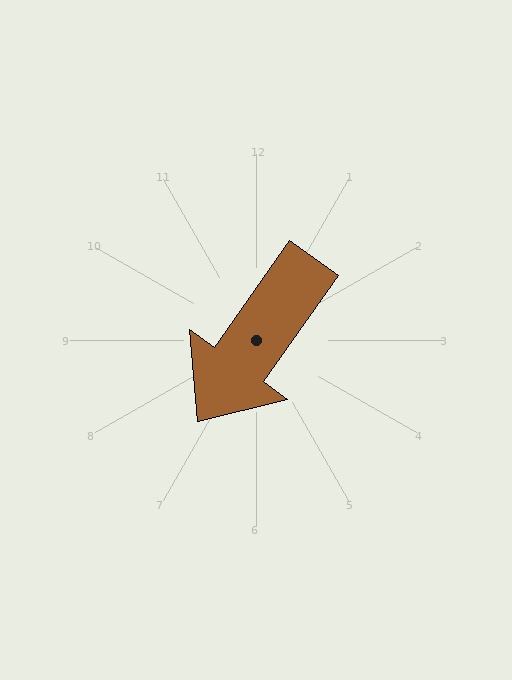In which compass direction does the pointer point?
Southwest.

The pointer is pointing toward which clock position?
Roughly 7 o'clock.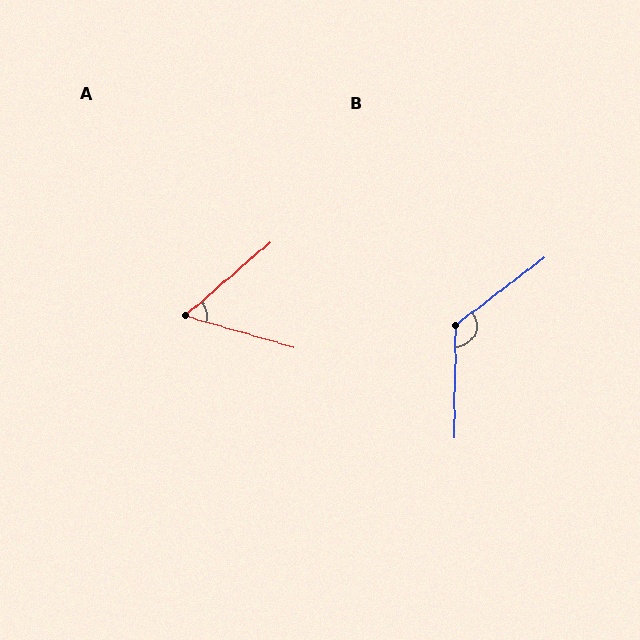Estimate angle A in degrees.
Approximately 57 degrees.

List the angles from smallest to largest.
A (57°), B (128°).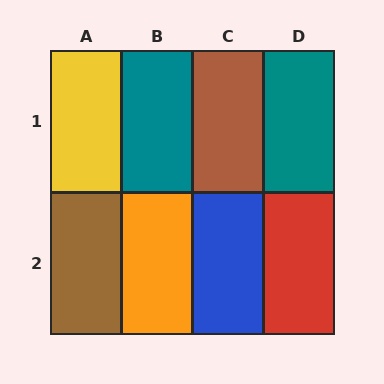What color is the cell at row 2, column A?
Brown.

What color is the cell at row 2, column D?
Red.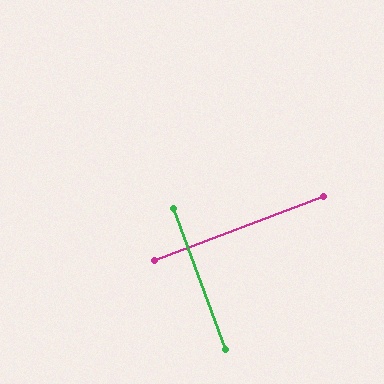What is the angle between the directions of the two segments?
Approximately 89 degrees.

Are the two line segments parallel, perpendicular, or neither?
Perpendicular — they meet at approximately 89°.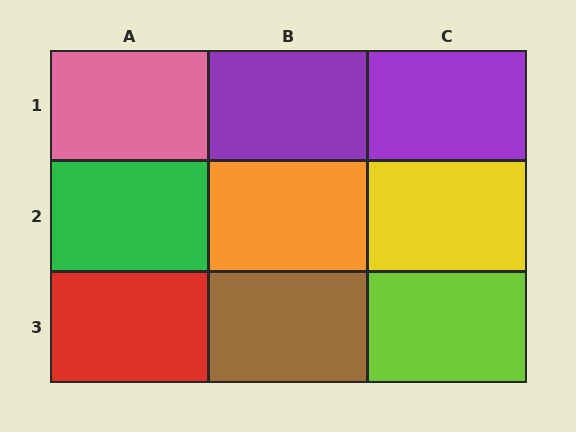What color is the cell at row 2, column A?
Green.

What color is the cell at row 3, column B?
Brown.